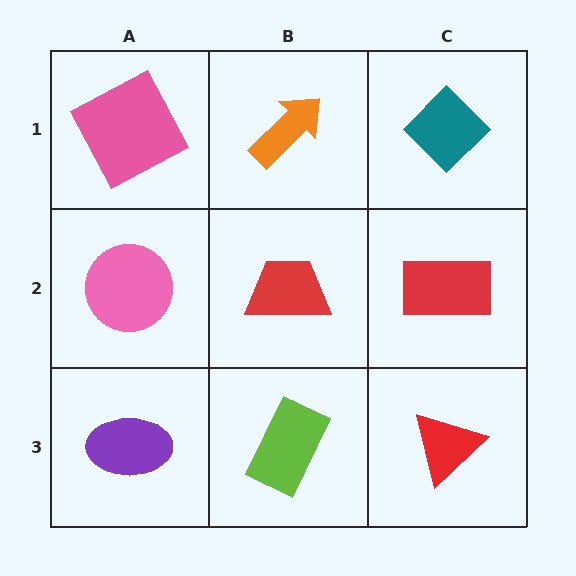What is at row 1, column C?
A teal diamond.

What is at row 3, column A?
A purple ellipse.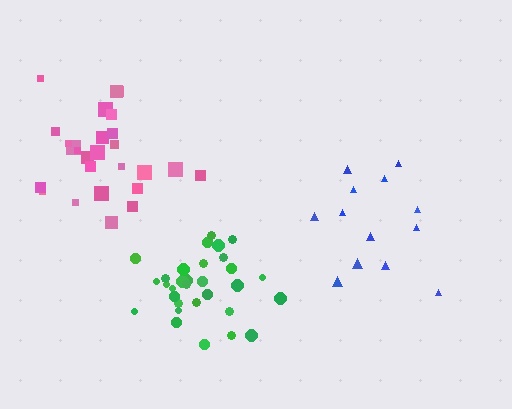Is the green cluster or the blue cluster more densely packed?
Green.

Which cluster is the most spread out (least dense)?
Blue.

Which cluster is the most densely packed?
Green.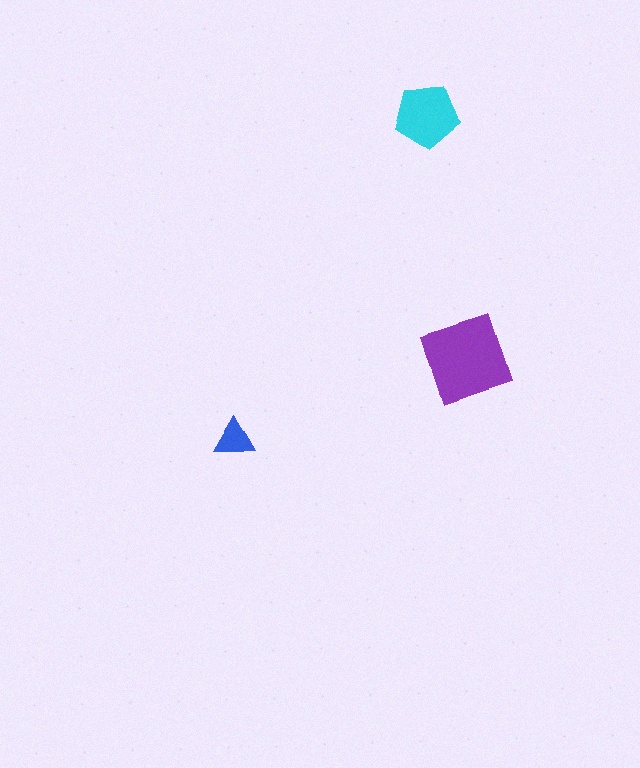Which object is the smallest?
The blue triangle.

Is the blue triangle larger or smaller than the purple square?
Smaller.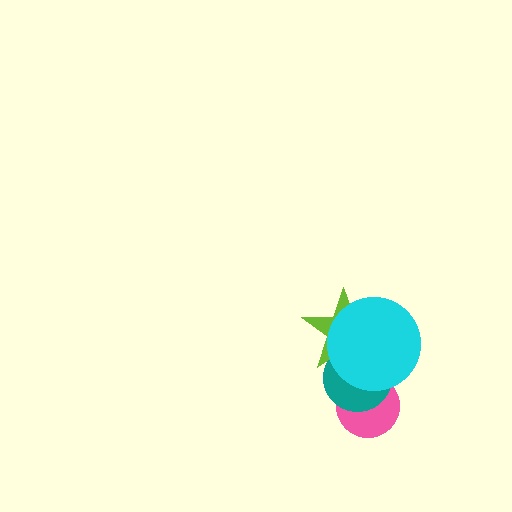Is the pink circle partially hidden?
Yes, it is partially covered by another shape.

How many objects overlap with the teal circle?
3 objects overlap with the teal circle.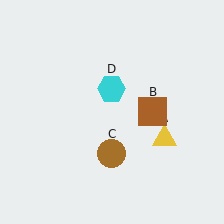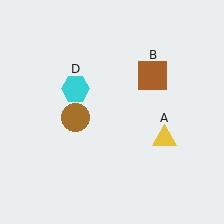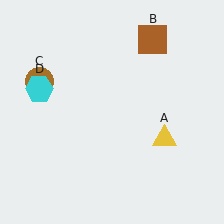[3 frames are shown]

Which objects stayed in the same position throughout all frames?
Yellow triangle (object A) remained stationary.